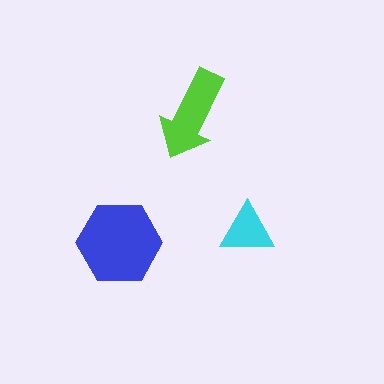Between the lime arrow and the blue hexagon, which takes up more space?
The blue hexagon.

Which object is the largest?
The blue hexagon.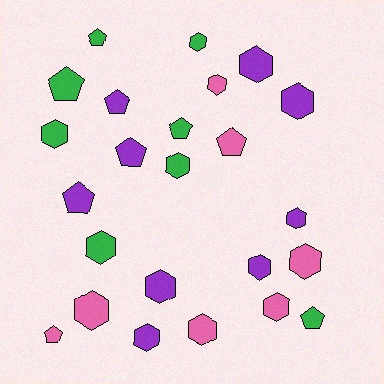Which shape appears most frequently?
Hexagon, with 15 objects.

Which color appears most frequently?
Purple, with 9 objects.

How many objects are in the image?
There are 24 objects.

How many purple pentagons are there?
There are 3 purple pentagons.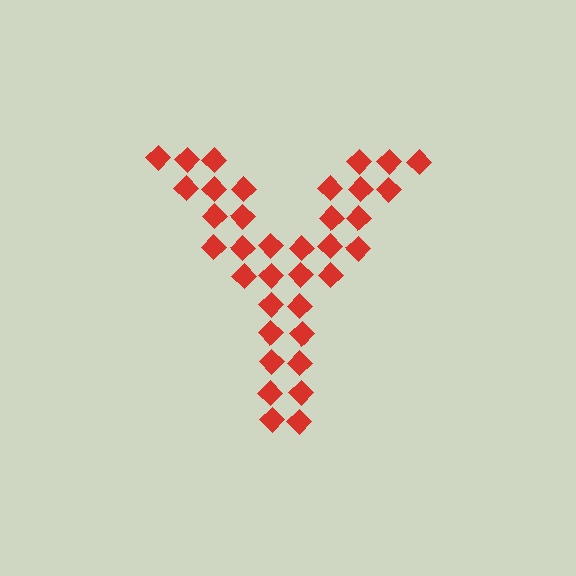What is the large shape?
The large shape is the letter Y.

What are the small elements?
The small elements are diamonds.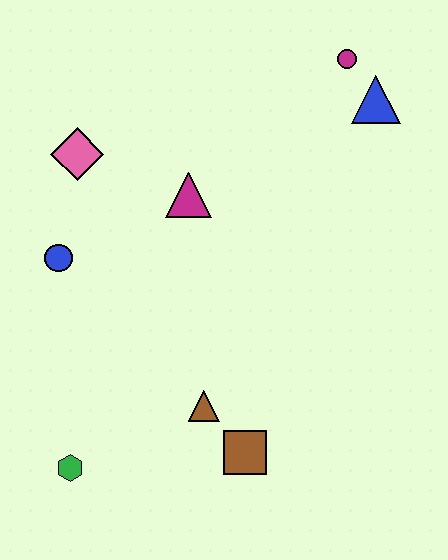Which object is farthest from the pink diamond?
The brown square is farthest from the pink diamond.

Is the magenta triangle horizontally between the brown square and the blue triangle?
No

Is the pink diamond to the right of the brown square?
No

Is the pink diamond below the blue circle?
No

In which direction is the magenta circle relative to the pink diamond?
The magenta circle is to the right of the pink diamond.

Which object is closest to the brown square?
The brown triangle is closest to the brown square.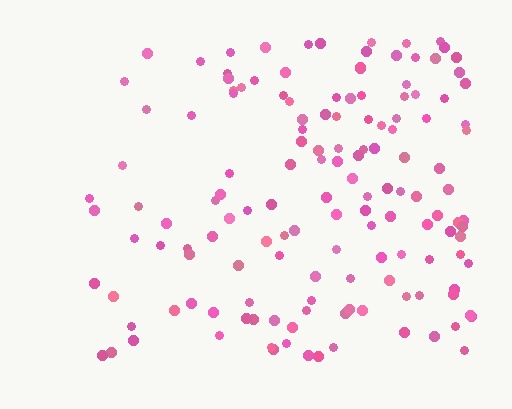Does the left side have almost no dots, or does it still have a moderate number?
Still a moderate number, just noticeably fewer than the right.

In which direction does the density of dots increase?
From left to right, with the right side densest.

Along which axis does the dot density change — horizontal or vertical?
Horizontal.